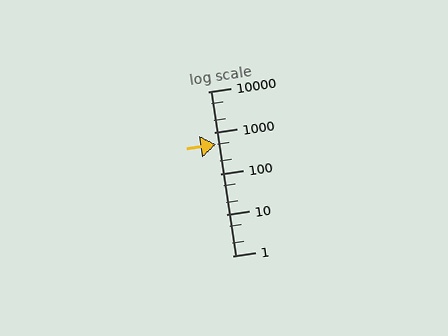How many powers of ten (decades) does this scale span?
The scale spans 4 decades, from 1 to 10000.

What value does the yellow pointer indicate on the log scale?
The pointer indicates approximately 500.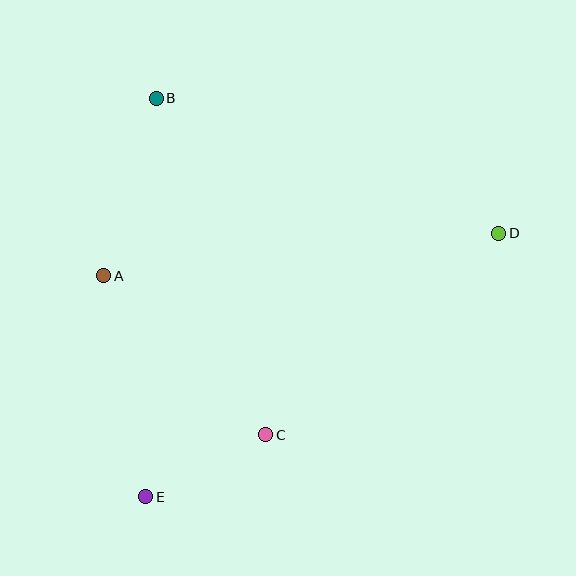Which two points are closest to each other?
Points C and E are closest to each other.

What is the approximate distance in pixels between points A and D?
The distance between A and D is approximately 397 pixels.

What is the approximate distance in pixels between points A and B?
The distance between A and B is approximately 185 pixels.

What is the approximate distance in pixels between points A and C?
The distance between A and C is approximately 227 pixels.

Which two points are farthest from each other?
Points D and E are farthest from each other.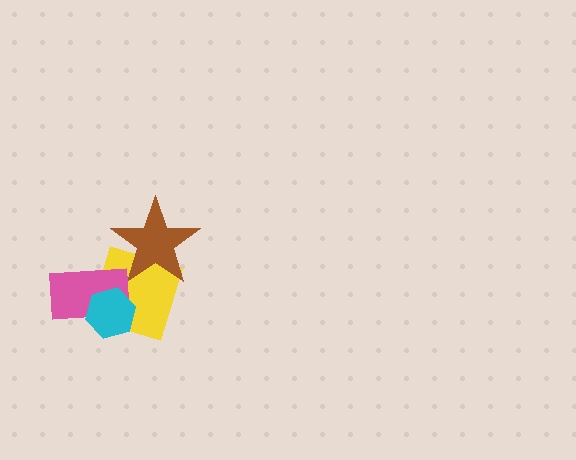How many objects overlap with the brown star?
1 object overlaps with the brown star.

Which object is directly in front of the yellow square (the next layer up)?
The brown star is directly in front of the yellow square.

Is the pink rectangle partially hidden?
Yes, it is partially covered by another shape.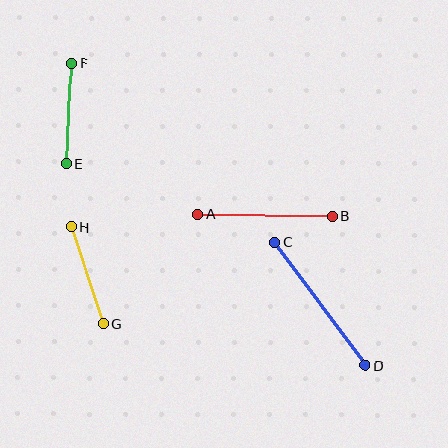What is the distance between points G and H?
The distance is approximately 101 pixels.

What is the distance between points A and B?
The distance is approximately 135 pixels.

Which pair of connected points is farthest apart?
Points C and D are farthest apart.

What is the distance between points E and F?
The distance is approximately 100 pixels.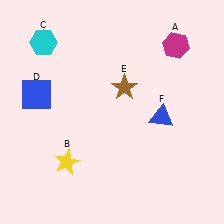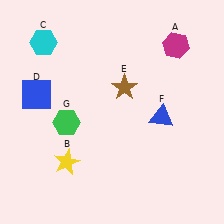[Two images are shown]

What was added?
A green hexagon (G) was added in Image 2.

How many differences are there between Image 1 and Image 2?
There is 1 difference between the two images.